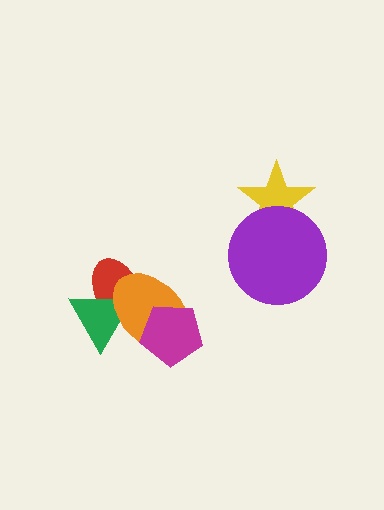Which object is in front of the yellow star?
The purple circle is in front of the yellow star.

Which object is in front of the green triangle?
The orange ellipse is in front of the green triangle.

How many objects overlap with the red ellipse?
2 objects overlap with the red ellipse.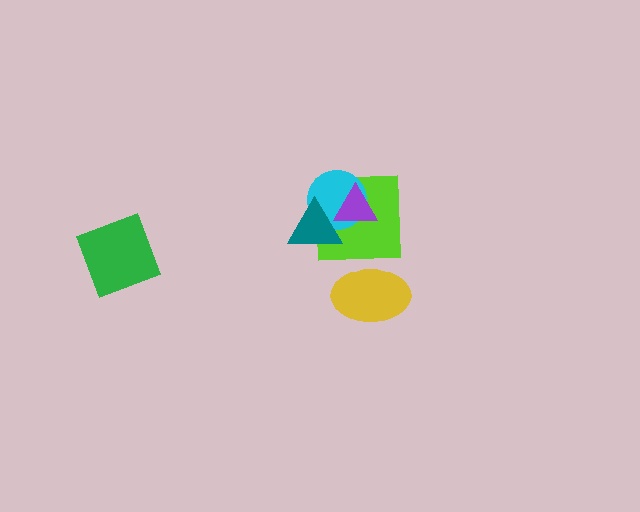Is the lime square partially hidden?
Yes, it is partially covered by another shape.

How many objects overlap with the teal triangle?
3 objects overlap with the teal triangle.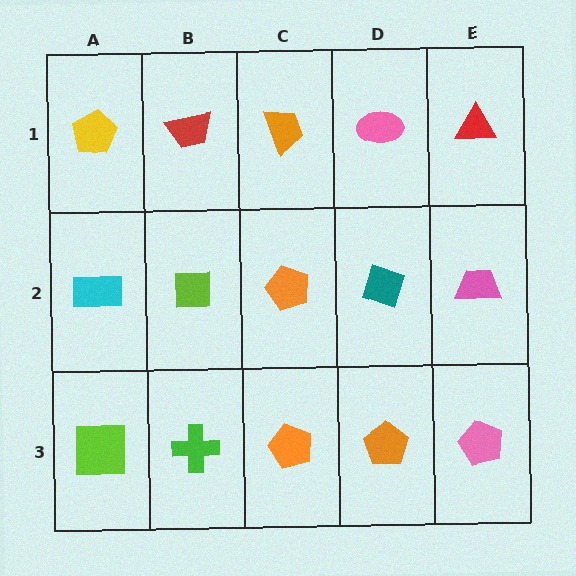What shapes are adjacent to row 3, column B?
A lime square (row 2, column B), a lime square (row 3, column A), an orange pentagon (row 3, column C).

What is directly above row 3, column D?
A teal diamond.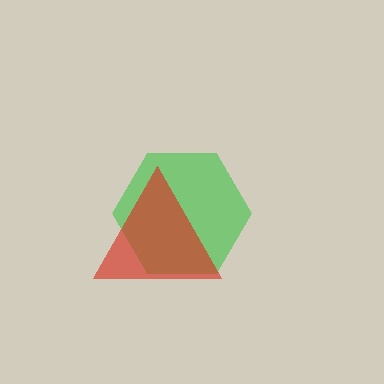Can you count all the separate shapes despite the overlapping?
Yes, there are 2 separate shapes.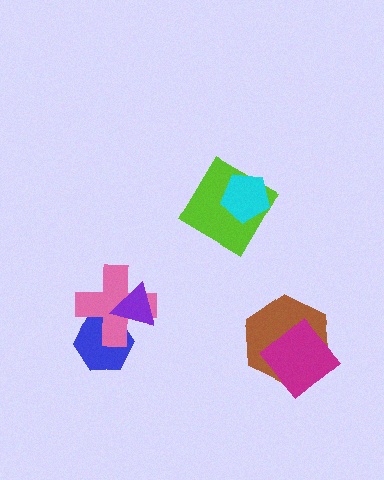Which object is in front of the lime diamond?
The cyan pentagon is in front of the lime diamond.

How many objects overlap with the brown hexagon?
1 object overlaps with the brown hexagon.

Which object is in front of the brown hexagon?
The magenta diamond is in front of the brown hexagon.